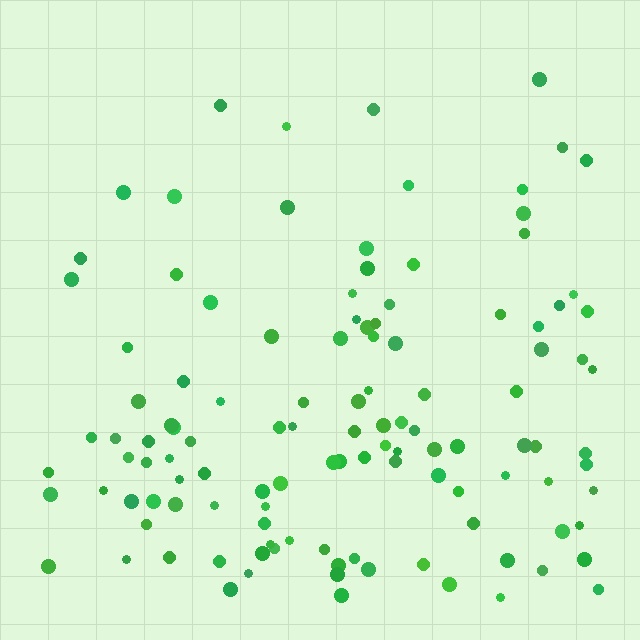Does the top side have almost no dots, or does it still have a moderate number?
Still a moderate number, just noticeably fewer than the bottom.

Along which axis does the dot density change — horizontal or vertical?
Vertical.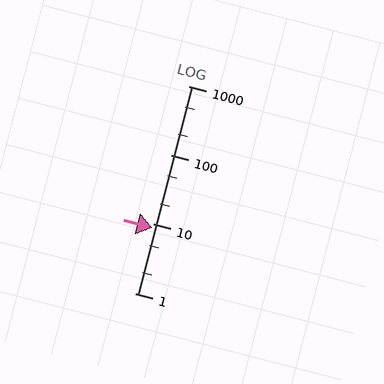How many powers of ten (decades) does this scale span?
The scale spans 3 decades, from 1 to 1000.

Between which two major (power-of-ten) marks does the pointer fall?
The pointer is between 1 and 10.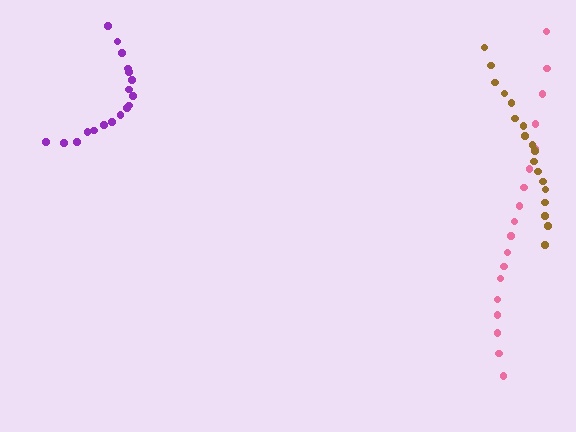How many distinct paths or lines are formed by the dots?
There are 3 distinct paths.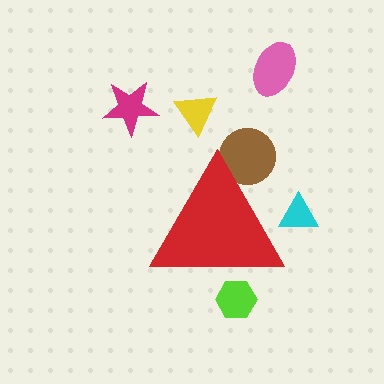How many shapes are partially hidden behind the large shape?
3 shapes are partially hidden.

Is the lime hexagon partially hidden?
Yes, the lime hexagon is partially hidden behind the red triangle.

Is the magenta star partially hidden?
No, the magenta star is fully visible.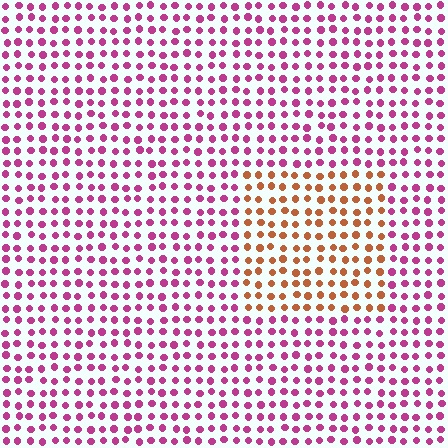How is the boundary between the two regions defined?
The boundary is defined purely by a slight shift in hue (about 58 degrees). Spacing, size, and orientation are identical on both sides.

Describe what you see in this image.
The image is filled with small magenta elements in a uniform arrangement. A rectangle-shaped region is visible where the elements are tinted to a slightly different hue, forming a subtle color boundary.